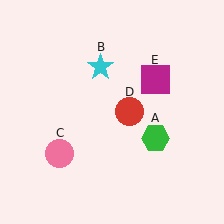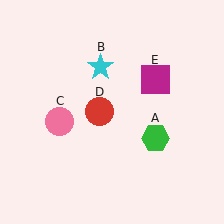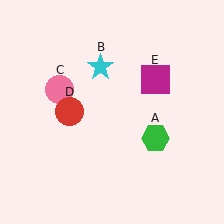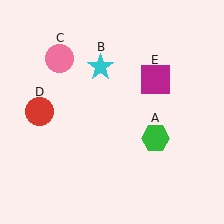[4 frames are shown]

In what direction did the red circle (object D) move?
The red circle (object D) moved left.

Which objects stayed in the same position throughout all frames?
Green hexagon (object A) and cyan star (object B) and magenta square (object E) remained stationary.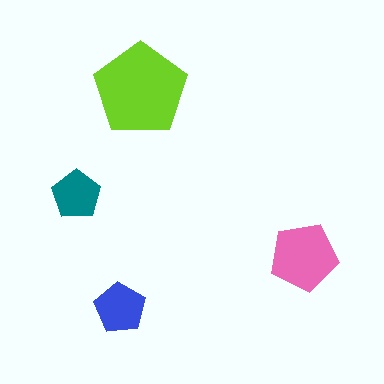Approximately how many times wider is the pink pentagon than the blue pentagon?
About 1.5 times wider.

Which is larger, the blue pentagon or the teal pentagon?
The blue one.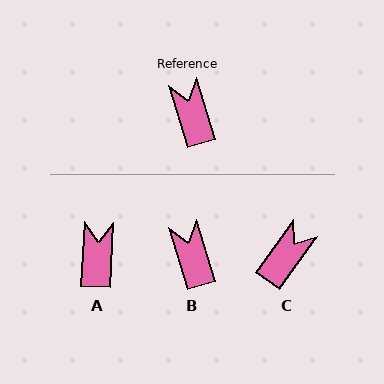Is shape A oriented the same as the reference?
No, it is off by about 21 degrees.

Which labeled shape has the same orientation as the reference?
B.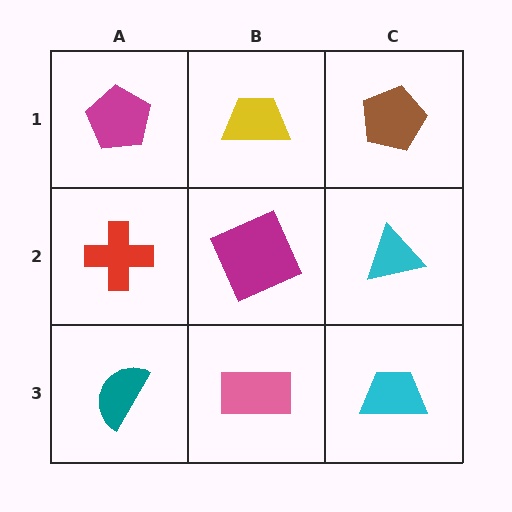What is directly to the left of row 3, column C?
A pink rectangle.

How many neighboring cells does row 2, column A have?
3.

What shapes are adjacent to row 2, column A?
A magenta pentagon (row 1, column A), a teal semicircle (row 3, column A), a magenta square (row 2, column B).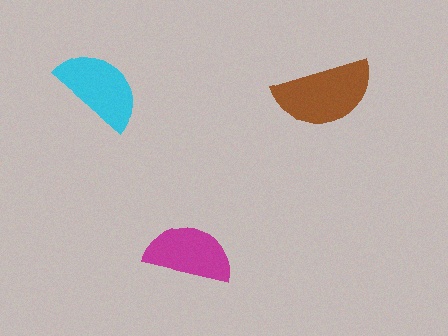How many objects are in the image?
There are 3 objects in the image.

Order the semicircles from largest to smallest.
the brown one, the cyan one, the magenta one.